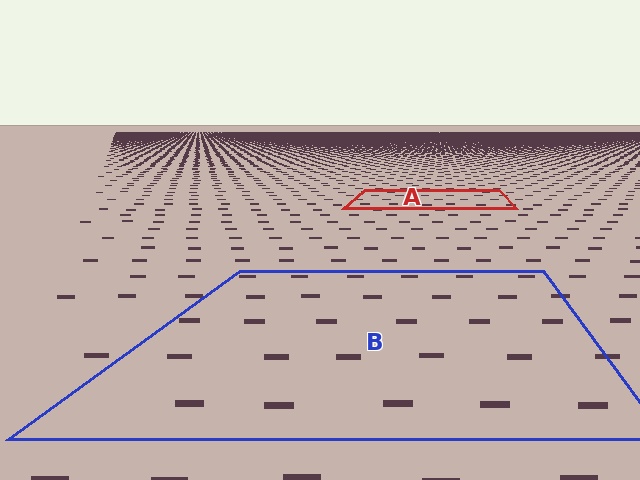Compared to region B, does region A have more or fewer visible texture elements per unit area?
Region A has more texture elements per unit area — they are packed more densely because it is farther away.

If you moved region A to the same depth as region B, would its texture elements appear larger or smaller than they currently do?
They would appear larger. At a closer depth, the same texture elements are projected at a bigger on-screen size.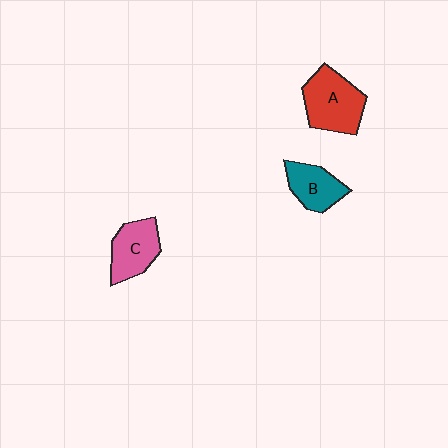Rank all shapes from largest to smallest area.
From largest to smallest: A (red), C (pink), B (teal).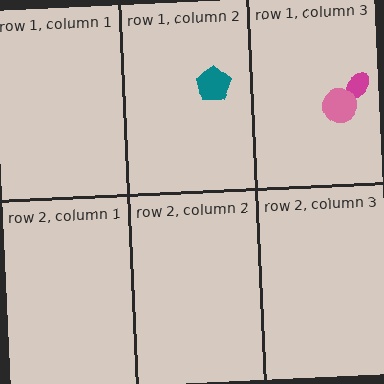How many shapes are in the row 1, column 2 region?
1.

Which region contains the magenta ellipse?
The row 1, column 3 region.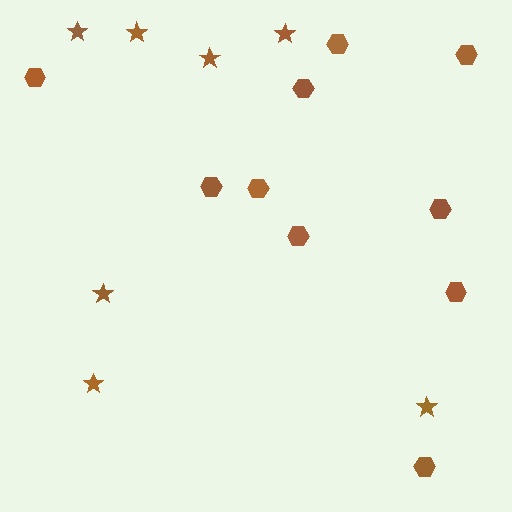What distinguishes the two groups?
There are 2 groups: one group of stars (7) and one group of hexagons (10).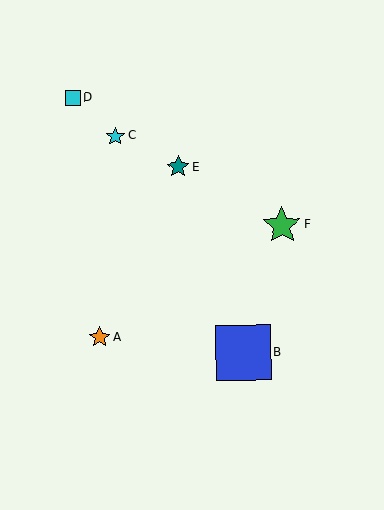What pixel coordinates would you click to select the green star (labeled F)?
Click at (282, 225) to select the green star F.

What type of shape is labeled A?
Shape A is an orange star.